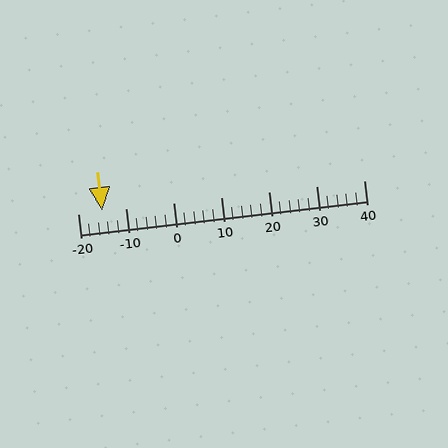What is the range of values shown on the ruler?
The ruler shows values from -20 to 40.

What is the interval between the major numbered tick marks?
The major tick marks are spaced 10 units apart.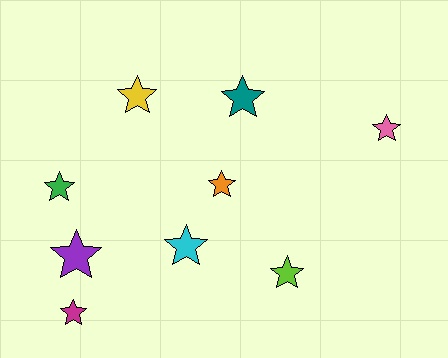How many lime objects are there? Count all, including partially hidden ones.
There is 1 lime object.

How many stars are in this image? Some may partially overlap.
There are 9 stars.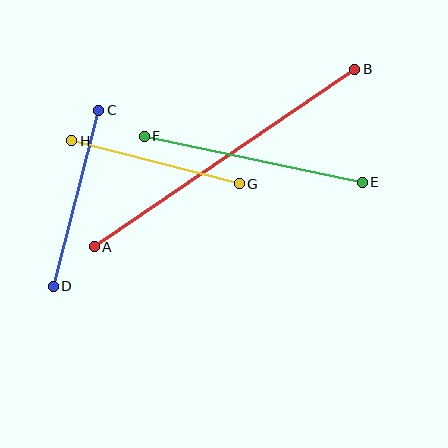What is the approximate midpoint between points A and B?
The midpoint is at approximately (225, 158) pixels.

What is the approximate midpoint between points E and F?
The midpoint is at approximately (253, 159) pixels.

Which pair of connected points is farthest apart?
Points A and B are farthest apart.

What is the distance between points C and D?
The distance is approximately 182 pixels.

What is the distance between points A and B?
The distance is approximately 315 pixels.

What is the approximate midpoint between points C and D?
The midpoint is at approximately (76, 198) pixels.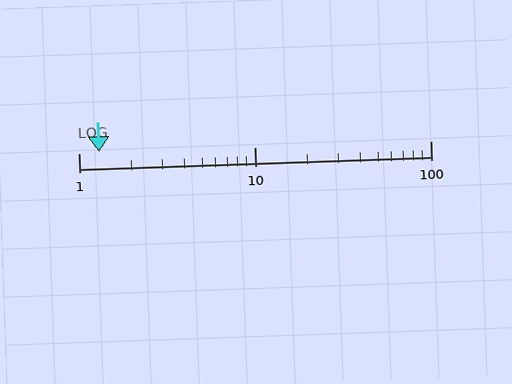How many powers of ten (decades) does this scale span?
The scale spans 2 decades, from 1 to 100.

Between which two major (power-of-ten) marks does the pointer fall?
The pointer is between 1 and 10.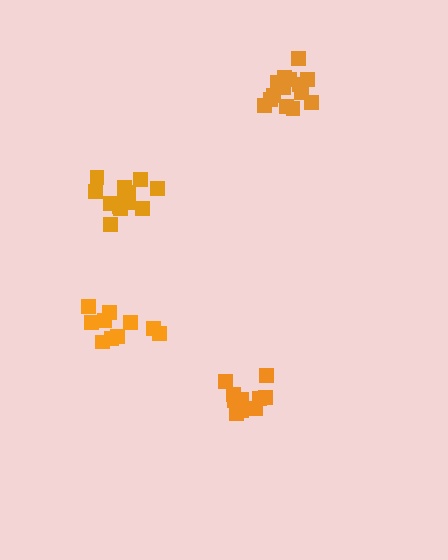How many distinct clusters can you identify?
There are 4 distinct clusters.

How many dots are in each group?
Group 1: 10 dots, Group 2: 10 dots, Group 3: 14 dots, Group 4: 14 dots (48 total).